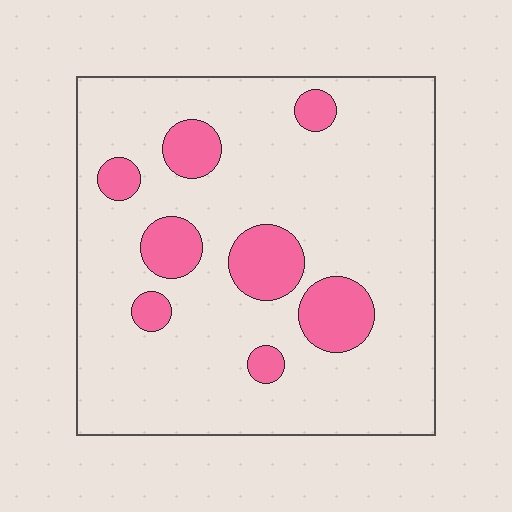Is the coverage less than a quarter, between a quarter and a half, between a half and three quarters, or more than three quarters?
Less than a quarter.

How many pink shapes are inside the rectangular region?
8.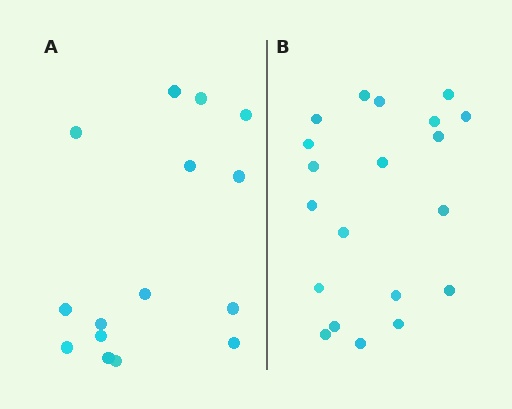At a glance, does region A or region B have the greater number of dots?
Region B (the right region) has more dots.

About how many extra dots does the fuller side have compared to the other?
Region B has about 5 more dots than region A.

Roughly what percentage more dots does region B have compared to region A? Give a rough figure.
About 35% more.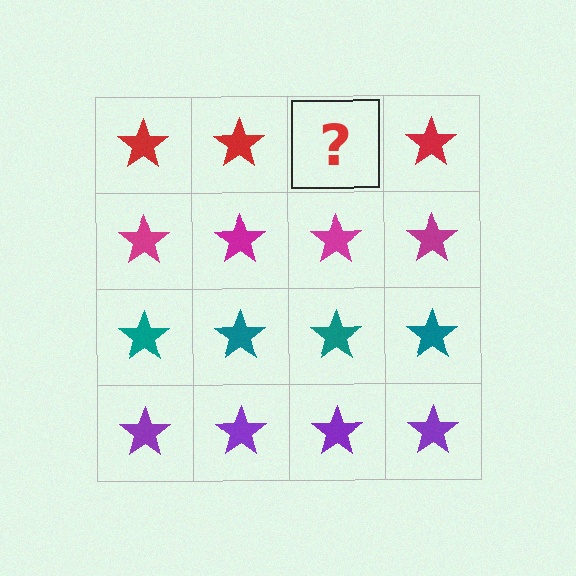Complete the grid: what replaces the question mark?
The question mark should be replaced with a red star.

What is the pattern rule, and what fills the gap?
The rule is that each row has a consistent color. The gap should be filled with a red star.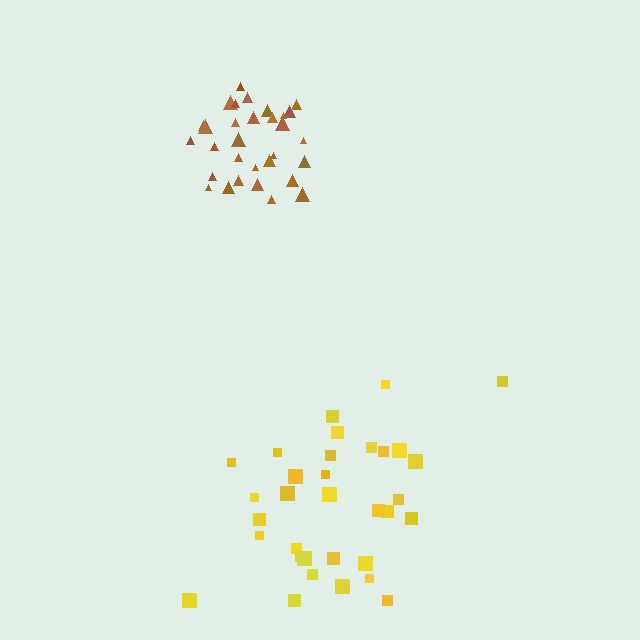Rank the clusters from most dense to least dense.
brown, yellow.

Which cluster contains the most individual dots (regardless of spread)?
Yellow (33).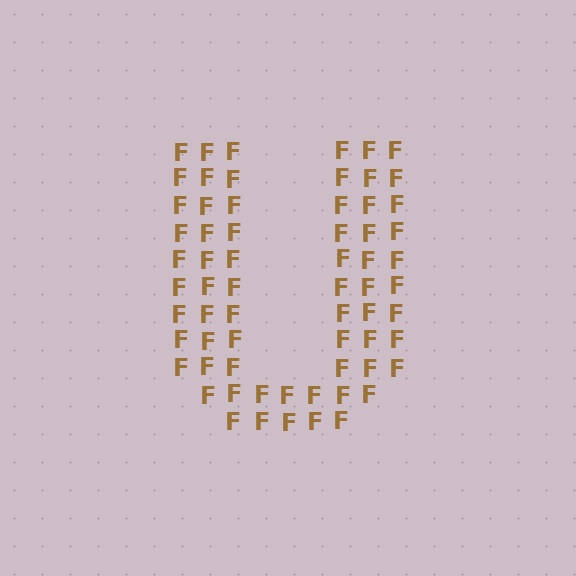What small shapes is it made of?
It is made of small letter F's.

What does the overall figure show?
The overall figure shows the letter U.